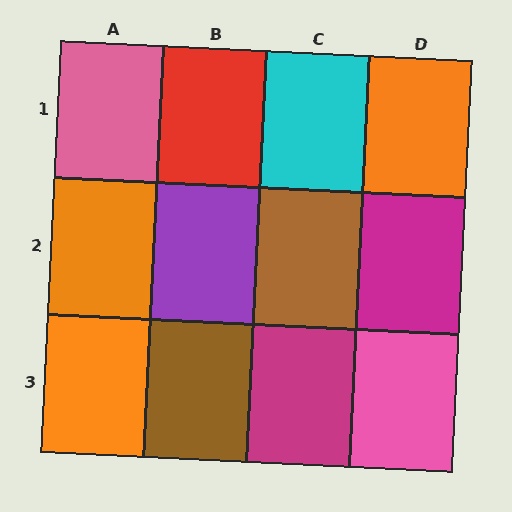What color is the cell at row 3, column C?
Magenta.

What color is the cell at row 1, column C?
Cyan.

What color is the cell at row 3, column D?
Pink.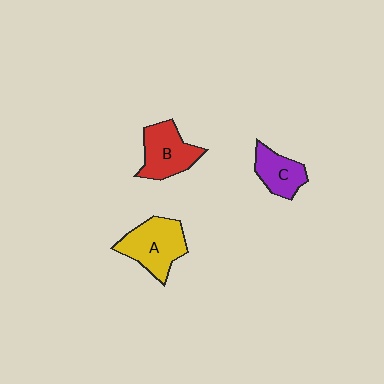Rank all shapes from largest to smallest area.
From largest to smallest: A (yellow), B (red), C (purple).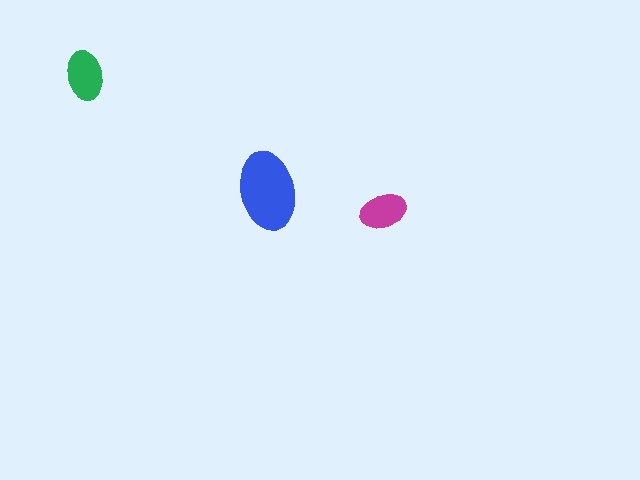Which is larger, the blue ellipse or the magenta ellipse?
The blue one.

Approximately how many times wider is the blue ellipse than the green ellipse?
About 1.5 times wider.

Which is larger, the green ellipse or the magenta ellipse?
The green one.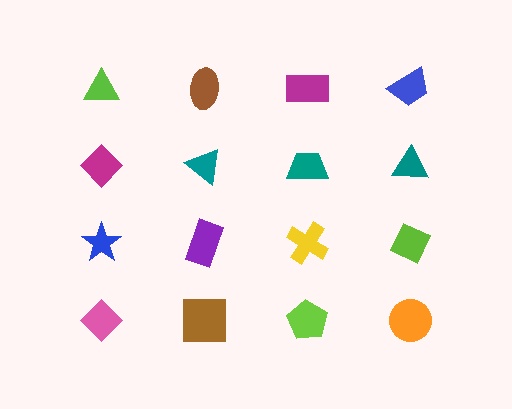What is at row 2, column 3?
A teal trapezoid.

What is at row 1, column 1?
A lime triangle.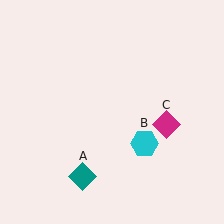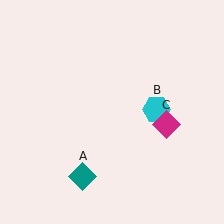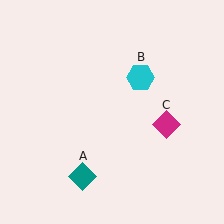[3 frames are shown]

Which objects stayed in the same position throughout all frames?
Teal diamond (object A) and magenta diamond (object C) remained stationary.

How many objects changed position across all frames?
1 object changed position: cyan hexagon (object B).